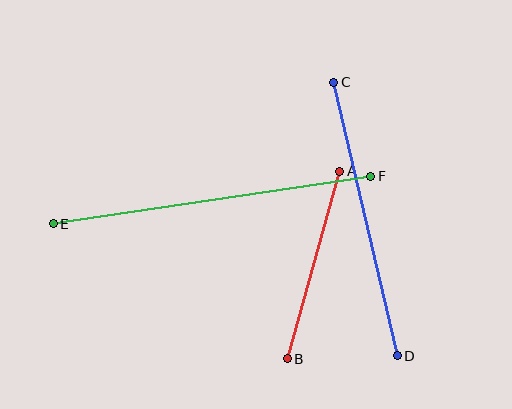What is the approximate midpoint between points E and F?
The midpoint is at approximately (212, 200) pixels.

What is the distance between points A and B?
The distance is approximately 194 pixels.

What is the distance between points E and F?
The distance is approximately 321 pixels.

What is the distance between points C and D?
The distance is approximately 281 pixels.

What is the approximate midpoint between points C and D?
The midpoint is at approximately (365, 219) pixels.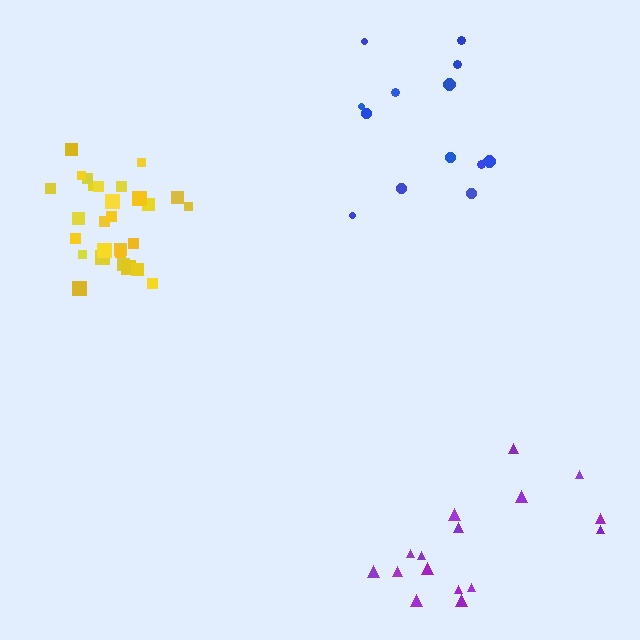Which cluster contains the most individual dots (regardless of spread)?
Yellow (28).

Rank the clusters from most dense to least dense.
yellow, blue, purple.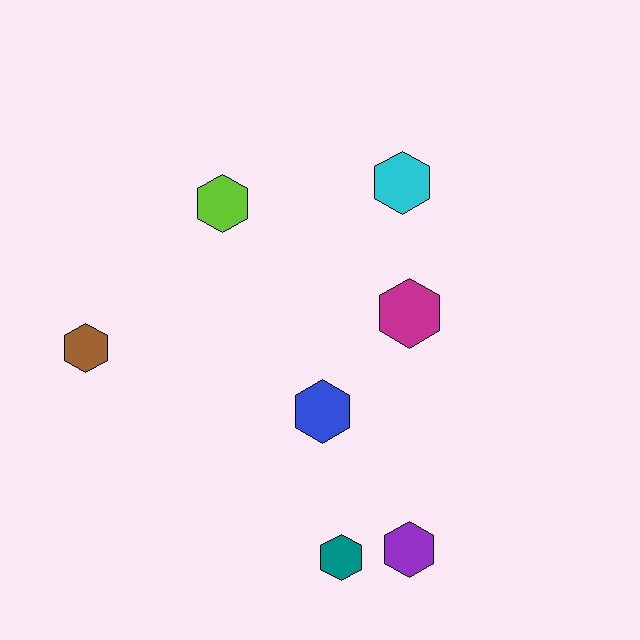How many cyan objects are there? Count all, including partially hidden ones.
There is 1 cyan object.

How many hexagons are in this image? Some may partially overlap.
There are 7 hexagons.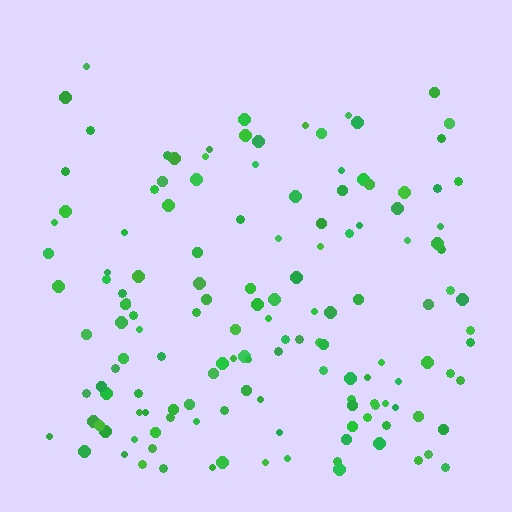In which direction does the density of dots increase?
From top to bottom, with the bottom side densest.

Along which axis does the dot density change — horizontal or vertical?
Vertical.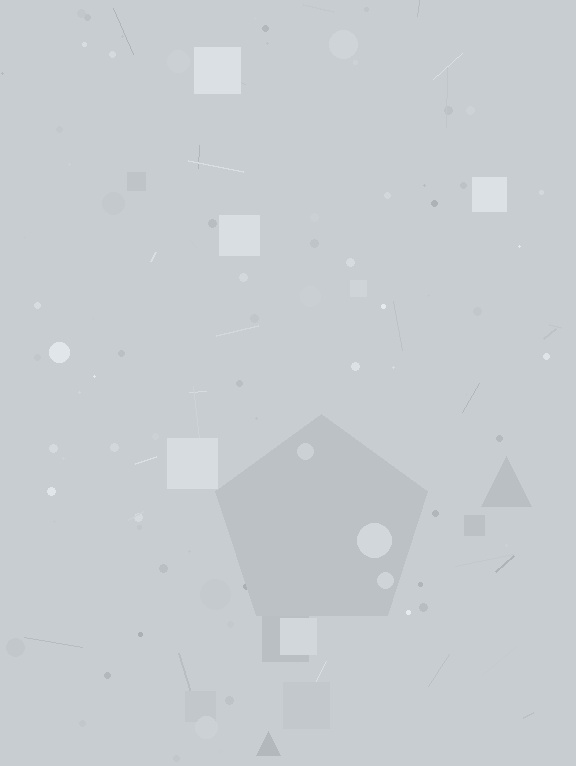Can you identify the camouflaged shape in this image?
The camouflaged shape is a pentagon.